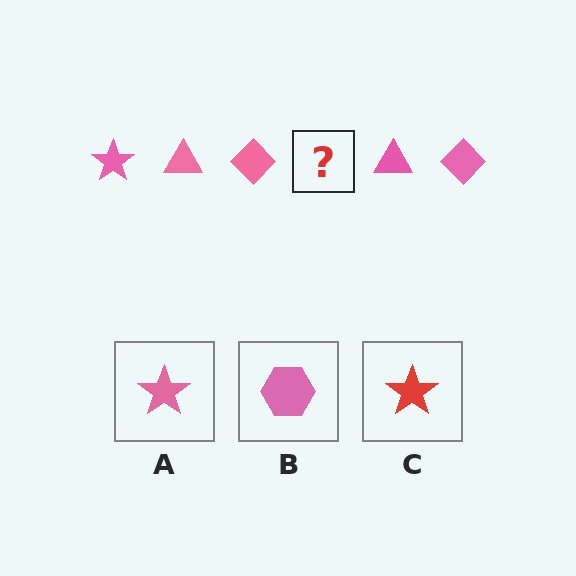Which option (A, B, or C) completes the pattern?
A.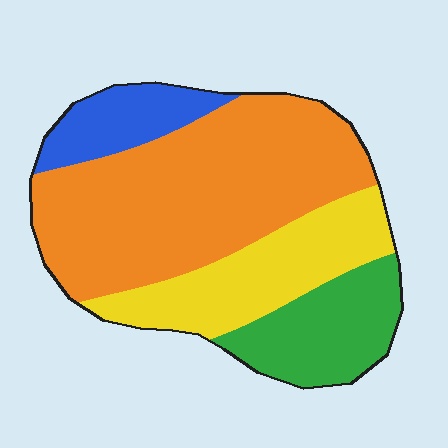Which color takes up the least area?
Blue, at roughly 10%.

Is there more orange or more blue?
Orange.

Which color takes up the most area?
Orange, at roughly 50%.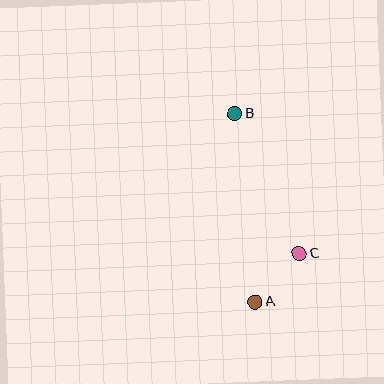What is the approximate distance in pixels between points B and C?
The distance between B and C is approximately 154 pixels.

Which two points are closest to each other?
Points A and C are closest to each other.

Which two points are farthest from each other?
Points A and B are farthest from each other.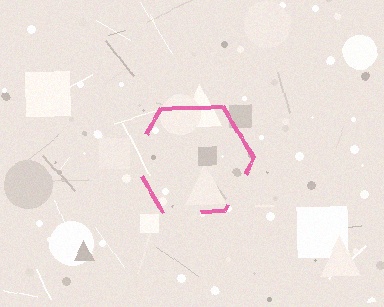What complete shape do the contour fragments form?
The contour fragments form a hexagon.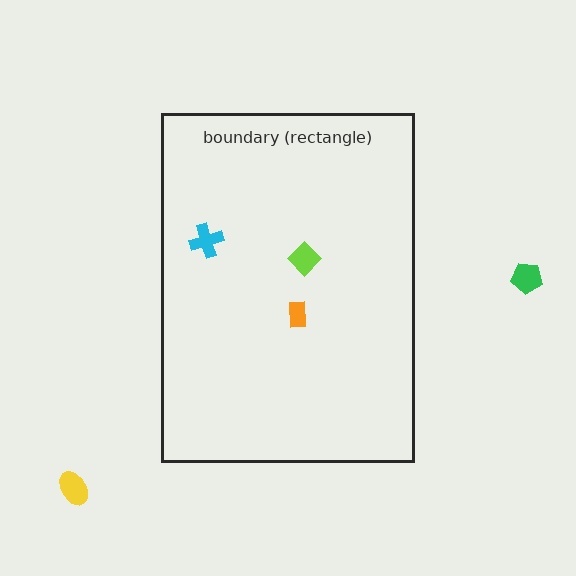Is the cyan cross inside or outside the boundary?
Inside.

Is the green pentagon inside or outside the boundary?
Outside.